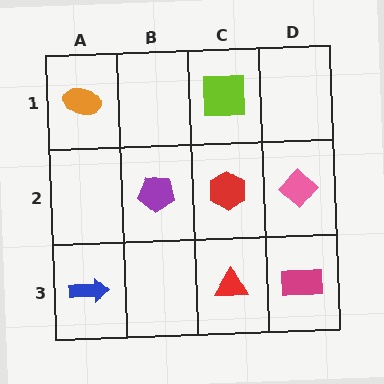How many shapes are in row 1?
2 shapes.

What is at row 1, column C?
A lime square.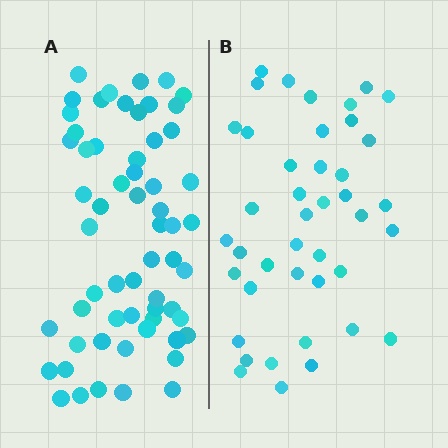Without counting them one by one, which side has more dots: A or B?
Region A (the left region) has more dots.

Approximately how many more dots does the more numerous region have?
Region A has approximately 20 more dots than region B.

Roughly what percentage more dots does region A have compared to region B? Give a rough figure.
About 45% more.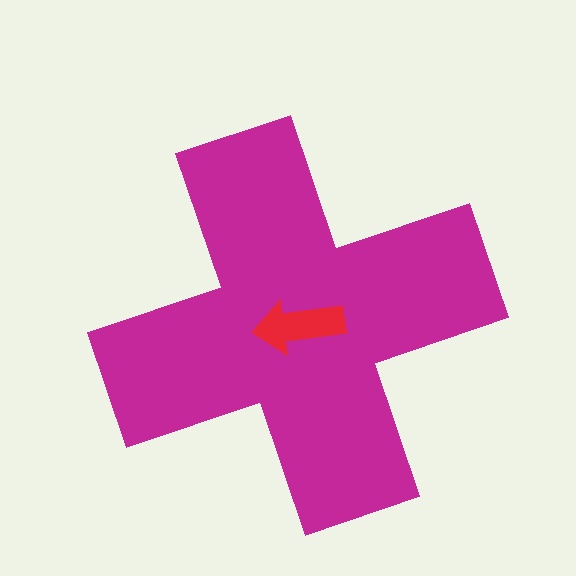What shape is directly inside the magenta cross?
The red arrow.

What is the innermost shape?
The red arrow.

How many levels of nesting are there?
2.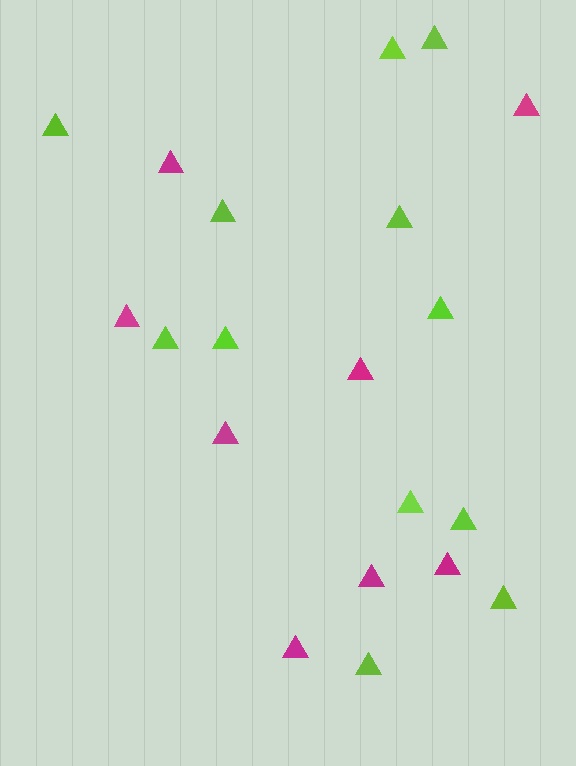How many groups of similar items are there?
There are 2 groups: one group of lime triangles (12) and one group of magenta triangles (8).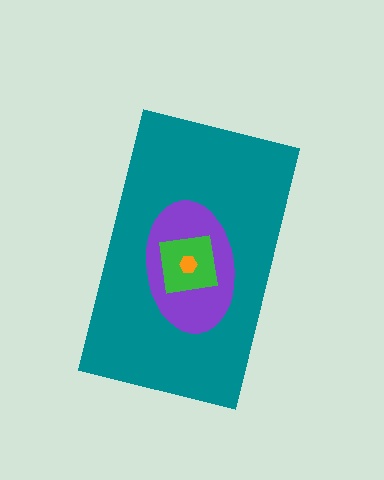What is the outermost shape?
The teal rectangle.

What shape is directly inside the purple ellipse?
The green square.